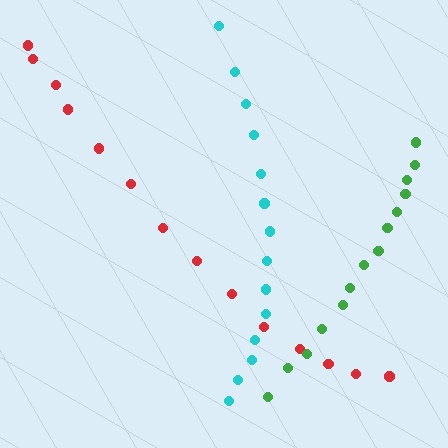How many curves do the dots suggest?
There are 3 distinct paths.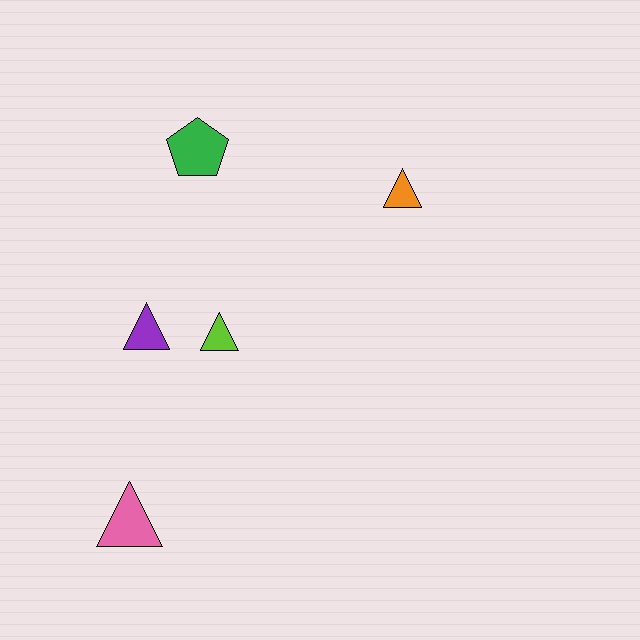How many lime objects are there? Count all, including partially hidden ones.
There is 1 lime object.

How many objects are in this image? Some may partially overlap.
There are 5 objects.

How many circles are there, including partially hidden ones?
There are no circles.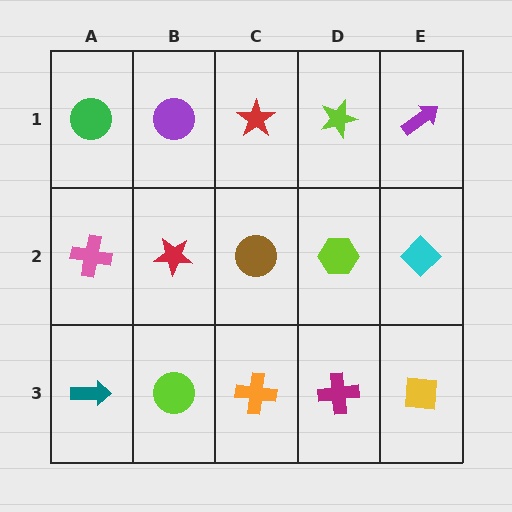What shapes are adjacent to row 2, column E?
A purple arrow (row 1, column E), a yellow square (row 3, column E), a lime hexagon (row 2, column D).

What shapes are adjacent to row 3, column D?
A lime hexagon (row 2, column D), an orange cross (row 3, column C), a yellow square (row 3, column E).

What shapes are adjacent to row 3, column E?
A cyan diamond (row 2, column E), a magenta cross (row 3, column D).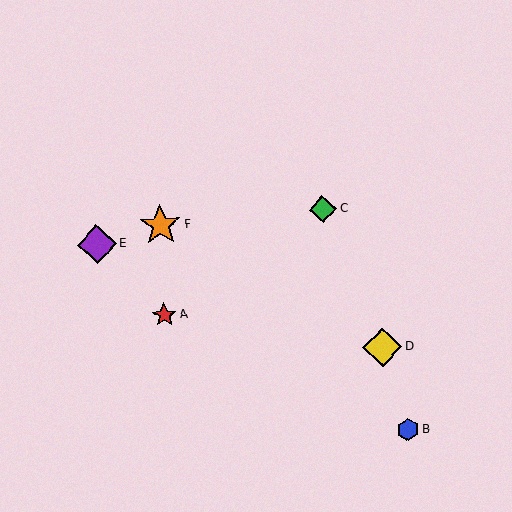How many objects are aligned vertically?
2 objects (A, F) are aligned vertically.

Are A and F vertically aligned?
Yes, both are at x≈164.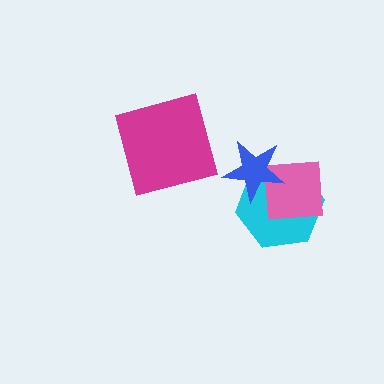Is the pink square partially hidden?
Yes, it is partially covered by another shape.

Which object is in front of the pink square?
The blue star is in front of the pink square.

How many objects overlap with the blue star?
2 objects overlap with the blue star.